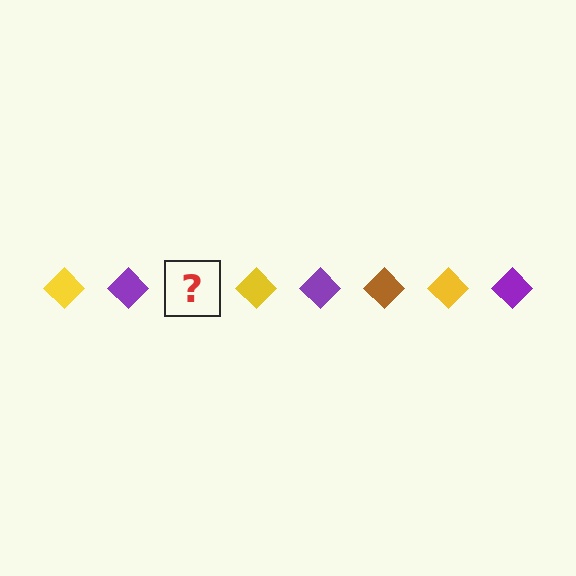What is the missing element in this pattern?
The missing element is a brown diamond.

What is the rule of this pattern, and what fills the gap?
The rule is that the pattern cycles through yellow, purple, brown diamonds. The gap should be filled with a brown diamond.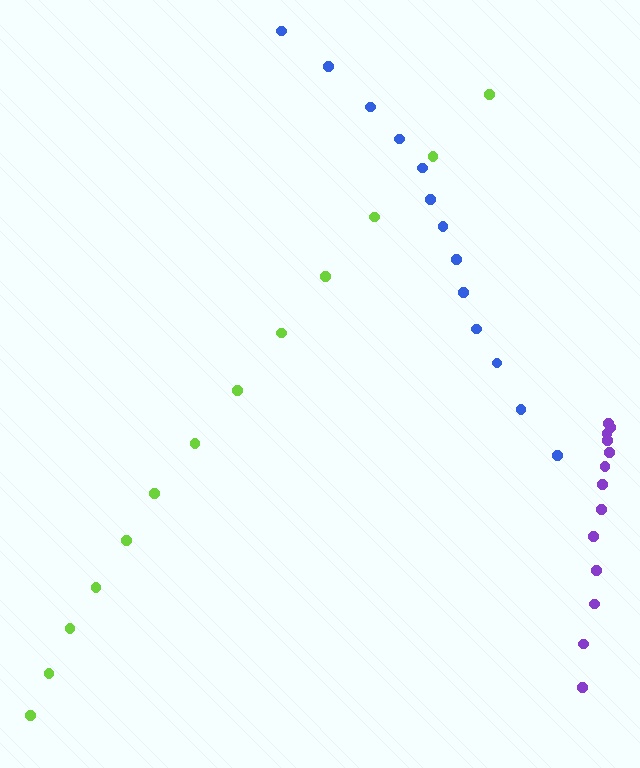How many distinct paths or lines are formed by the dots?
There are 3 distinct paths.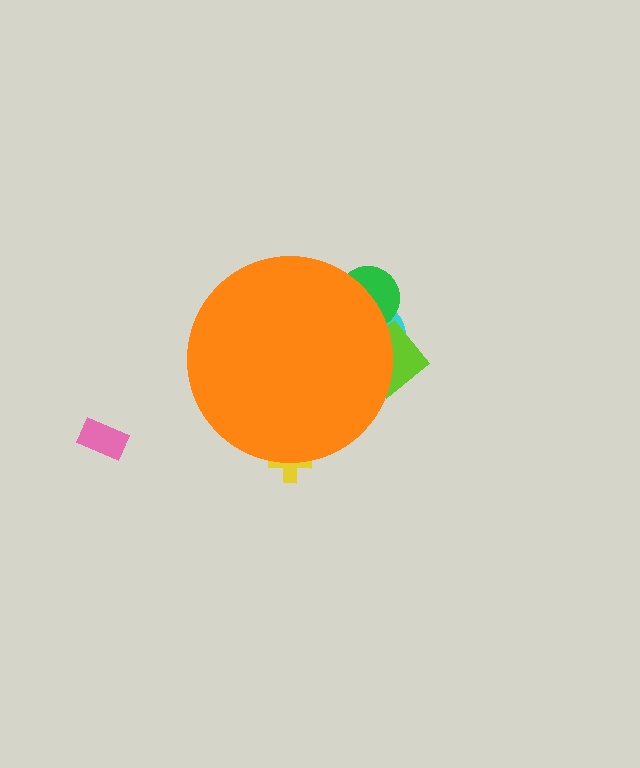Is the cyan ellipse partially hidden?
Yes, the cyan ellipse is partially hidden behind the orange circle.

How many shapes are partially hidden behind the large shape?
4 shapes are partially hidden.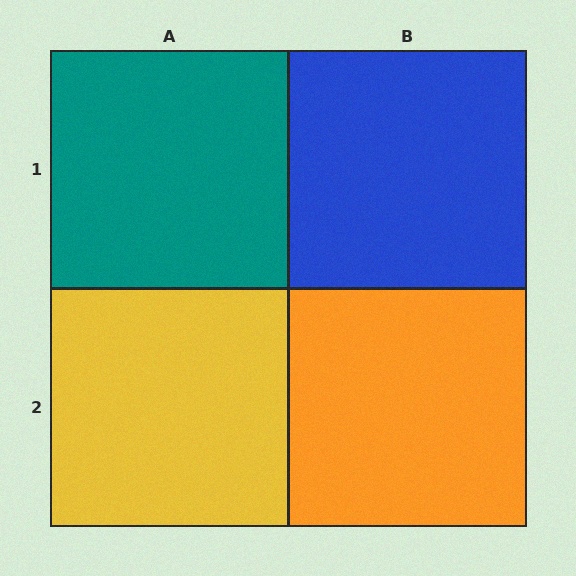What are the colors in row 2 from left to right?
Yellow, orange.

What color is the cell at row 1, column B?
Blue.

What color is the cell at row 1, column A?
Teal.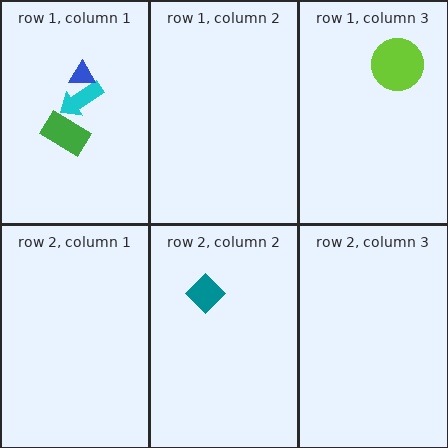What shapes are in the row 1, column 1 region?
The cyan arrow, the blue triangle, the green rectangle.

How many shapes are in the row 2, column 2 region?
1.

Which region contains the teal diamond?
The row 2, column 2 region.